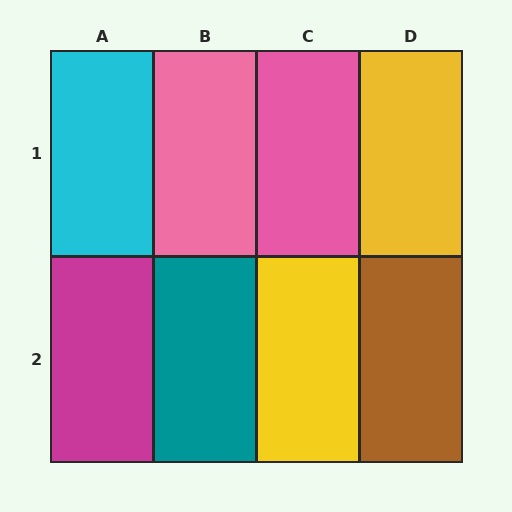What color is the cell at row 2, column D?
Brown.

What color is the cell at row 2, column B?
Teal.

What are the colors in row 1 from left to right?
Cyan, pink, pink, yellow.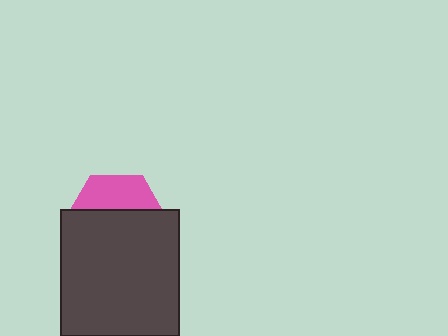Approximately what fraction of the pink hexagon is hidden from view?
Roughly 66% of the pink hexagon is hidden behind the dark gray rectangle.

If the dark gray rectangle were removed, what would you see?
You would see the complete pink hexagon.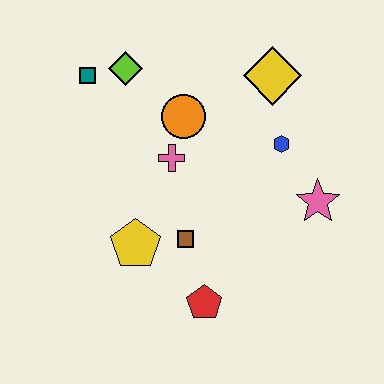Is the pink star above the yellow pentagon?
Yes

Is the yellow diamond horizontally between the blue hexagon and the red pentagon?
Yes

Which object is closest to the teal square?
The lime diamond is closest to the teal square.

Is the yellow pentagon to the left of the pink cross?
Yes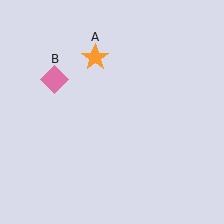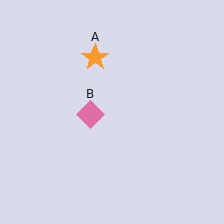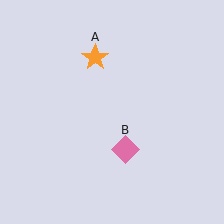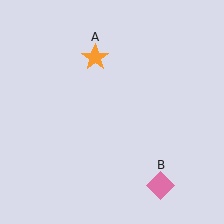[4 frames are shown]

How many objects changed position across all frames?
1 object changed position: pink diamond (object B).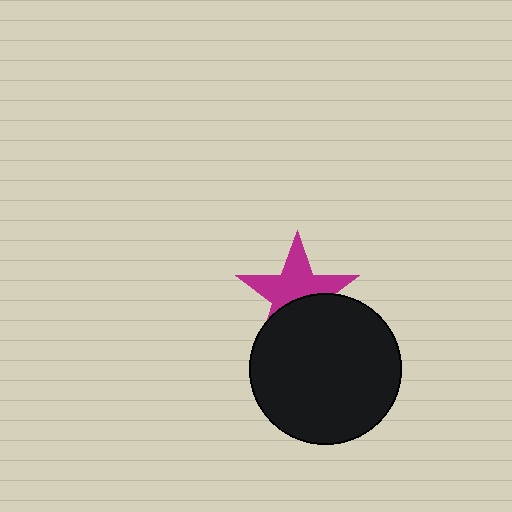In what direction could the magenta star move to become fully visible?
The magenta star could move up. That would shift it out from behind the black circle entirely.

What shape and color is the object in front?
The object in front is a black circle.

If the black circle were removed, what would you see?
You would see the complete magenta star.